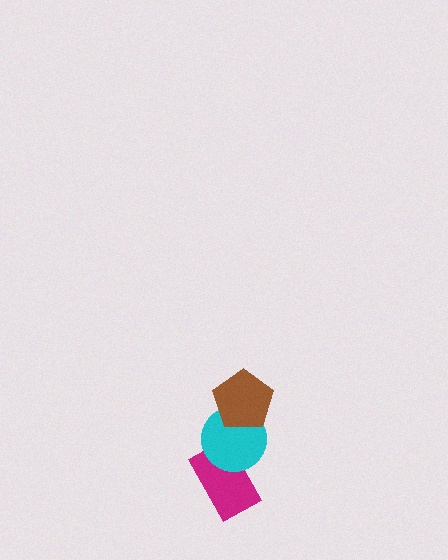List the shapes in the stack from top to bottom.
From top to bottom: the brown pentagon, the cyan circle, the magenta rectangle.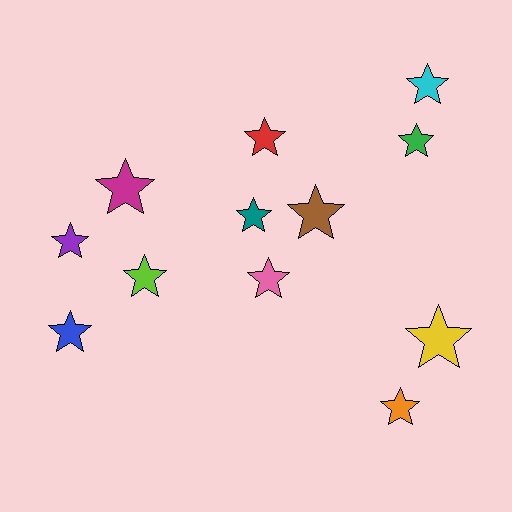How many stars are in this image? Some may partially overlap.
There are 12 stars.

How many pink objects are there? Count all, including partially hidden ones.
There is 1 pink object.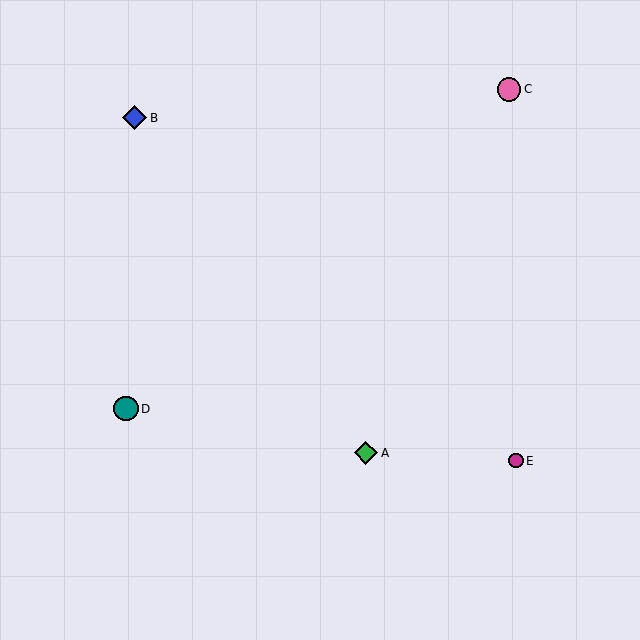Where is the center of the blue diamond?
The center of the blue diamond is at (135, 118).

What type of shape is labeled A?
Shape A is a green diamond.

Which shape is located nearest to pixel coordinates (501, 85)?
The pink circle (labeled C) at (509, 89) is nearest to that location.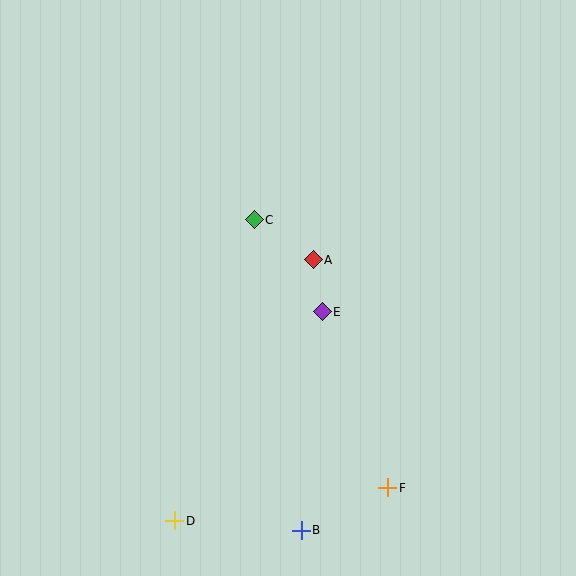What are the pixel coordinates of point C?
Point C is at (254, 220).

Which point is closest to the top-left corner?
Point C is closest to the top-left corner.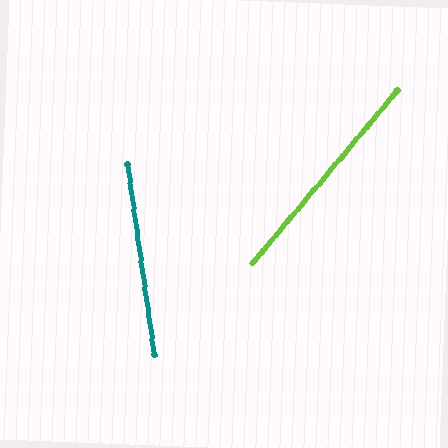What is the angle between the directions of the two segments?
Approximately 48 degrees.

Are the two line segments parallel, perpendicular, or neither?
Neither parallel nor perpendicular — they differ by about 48°.